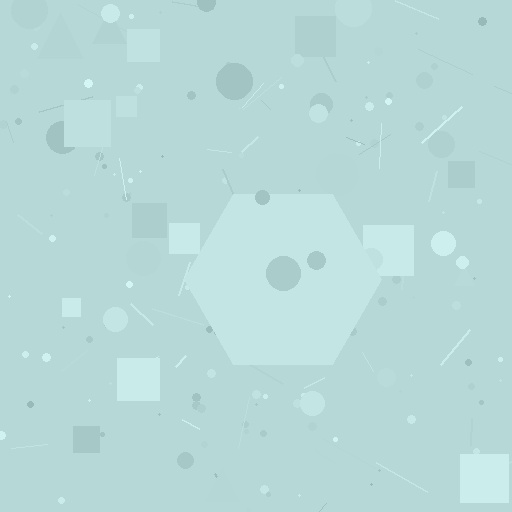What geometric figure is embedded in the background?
A hexagon is embedded in the background.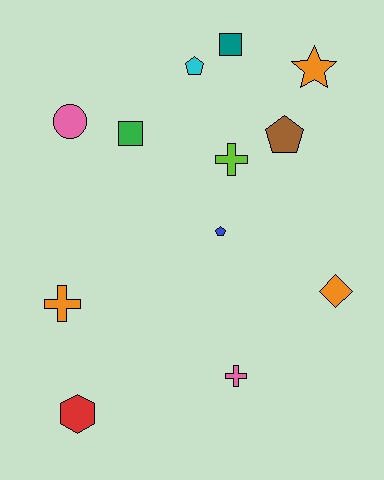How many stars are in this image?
There is 1 star.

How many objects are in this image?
There are 12 objects.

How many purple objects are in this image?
There are no purple objects.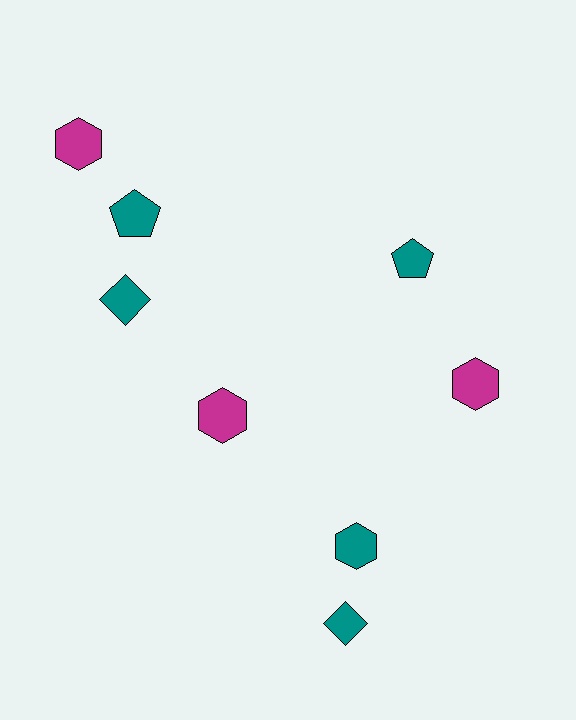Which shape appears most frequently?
Hexagon, with 4 objects.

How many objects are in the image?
There are 8 objects.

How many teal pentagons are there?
There are 2 teal pentagons.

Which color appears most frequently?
Teal, with 5 objects.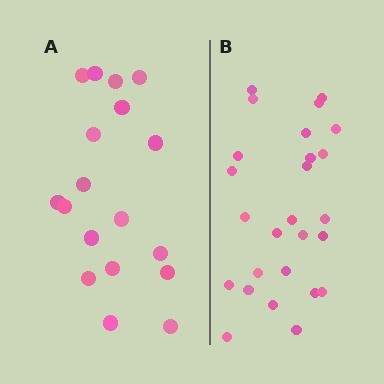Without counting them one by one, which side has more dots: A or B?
Region B (the right region) has more dots.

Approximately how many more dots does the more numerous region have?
Region B has roughly 8 or so more dots than region A.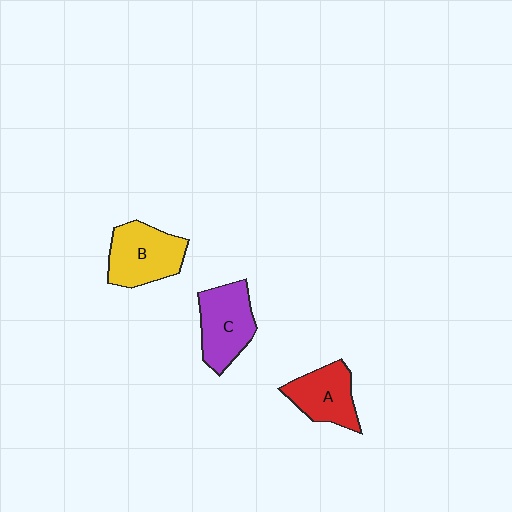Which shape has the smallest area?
Shape A (red).